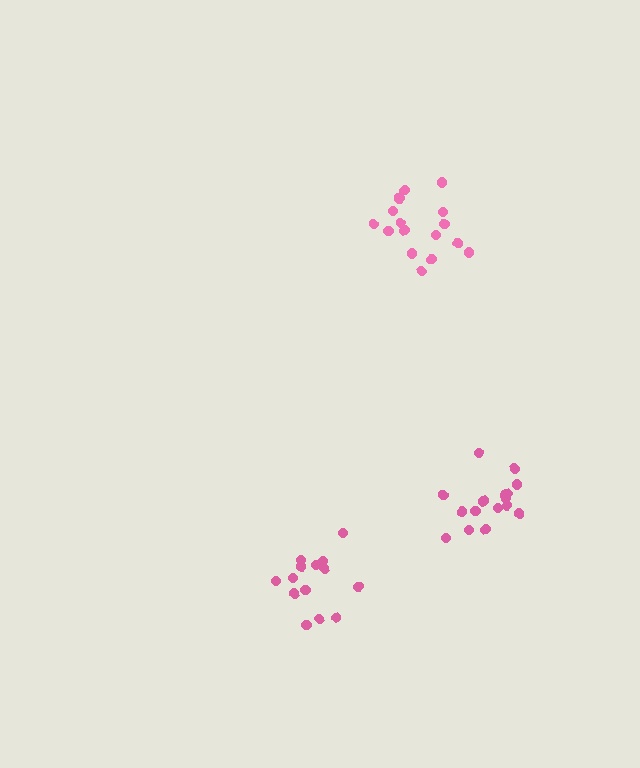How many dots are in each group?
Group 1: 16 dots, Group 2: 14 dots, Group 3: 16 dots (46 total).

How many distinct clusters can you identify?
There are 3 distinct clusters.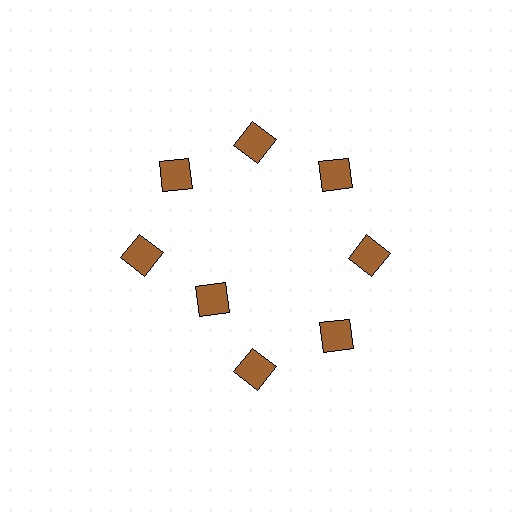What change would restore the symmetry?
The symmetry would be restored by moving it outward, back onto the ring so that all 8 diamonds sit at equal angles and equal distance from the center.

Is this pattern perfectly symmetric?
No. The 8 brown diamonds are arranged in a ring, but one element near the 8 o'clock position is pulled inward toward the center, breaking the 8-fold rotational symmetry.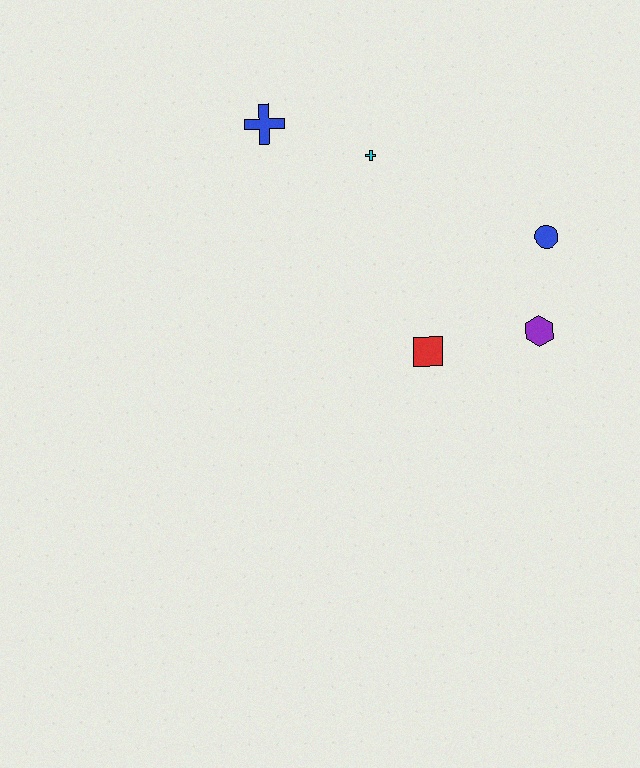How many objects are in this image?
There are 5 objects.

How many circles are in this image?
There is 1 circle.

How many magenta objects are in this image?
There are no magenta objects.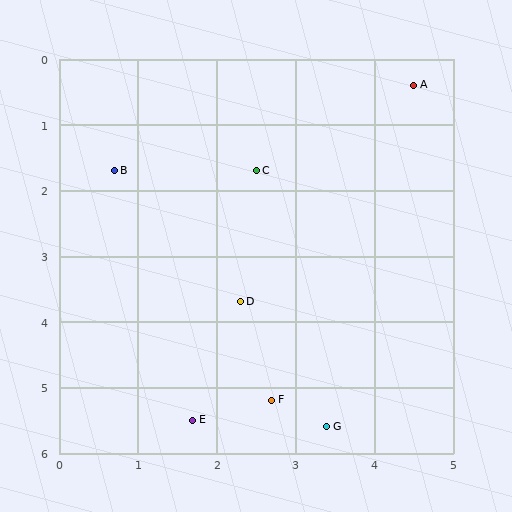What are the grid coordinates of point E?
Point E is at approximately (1.7, 5.5).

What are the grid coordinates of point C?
Point C is at approximately (2.5, 1.7).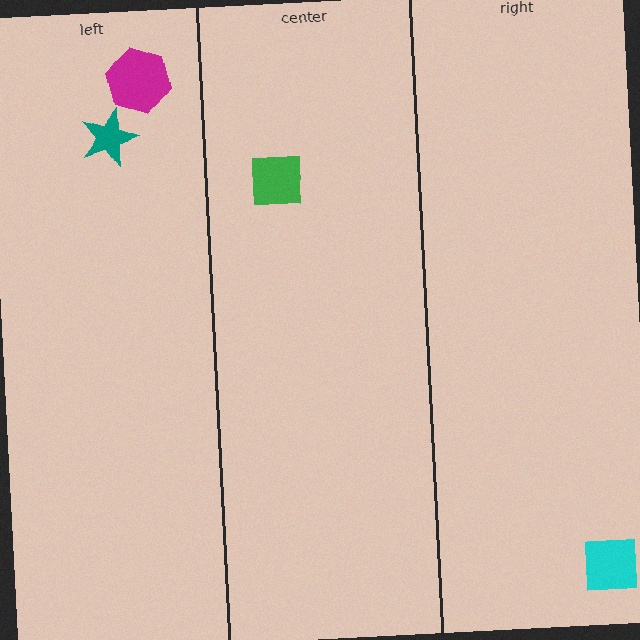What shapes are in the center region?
The green square.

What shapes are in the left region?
The magenta hexagon, the teal star.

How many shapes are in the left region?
2.